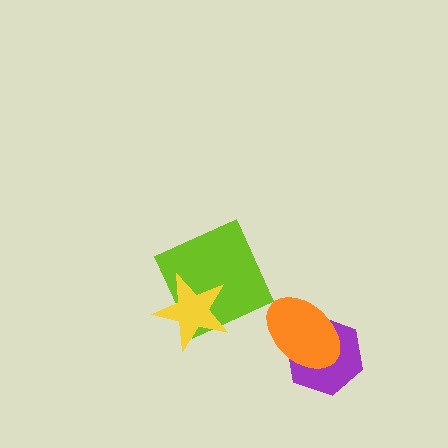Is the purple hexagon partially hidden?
Yes, it is partially covered by another shape.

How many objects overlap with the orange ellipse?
1 object overlaps with the orange ellipse.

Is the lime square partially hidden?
Yes, it is partially covered by another shape.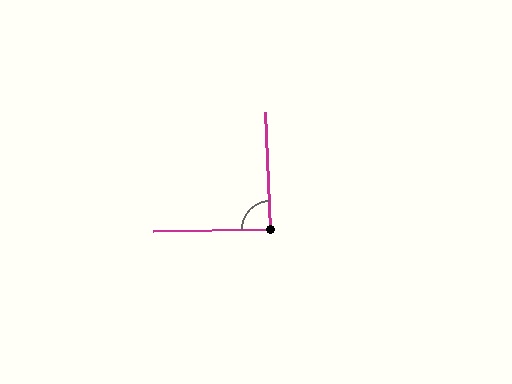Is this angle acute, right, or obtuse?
It is approximately a right angle.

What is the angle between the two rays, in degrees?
Approximately 88 degrees.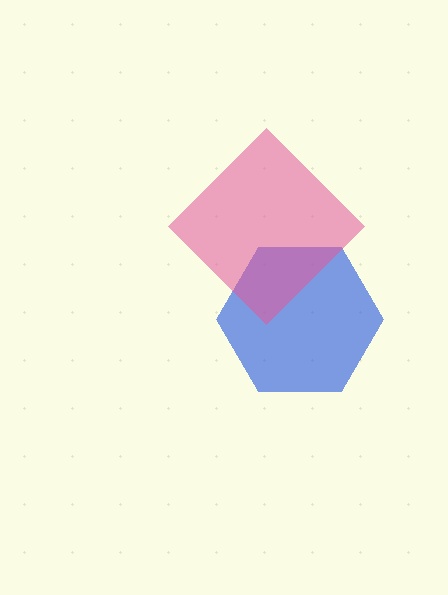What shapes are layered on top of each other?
The layered shapes are: a blue hexagon, a pink diamond.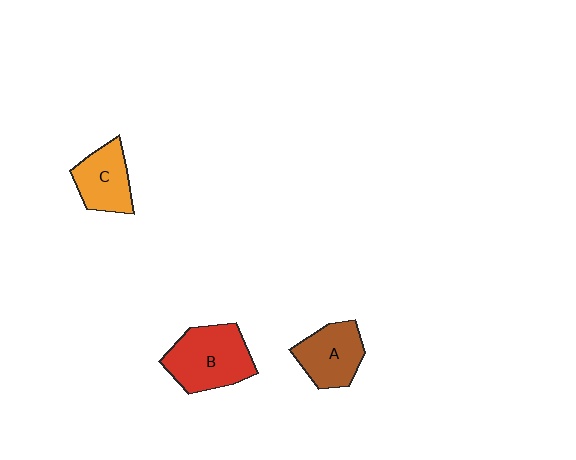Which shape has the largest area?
Shape B (red).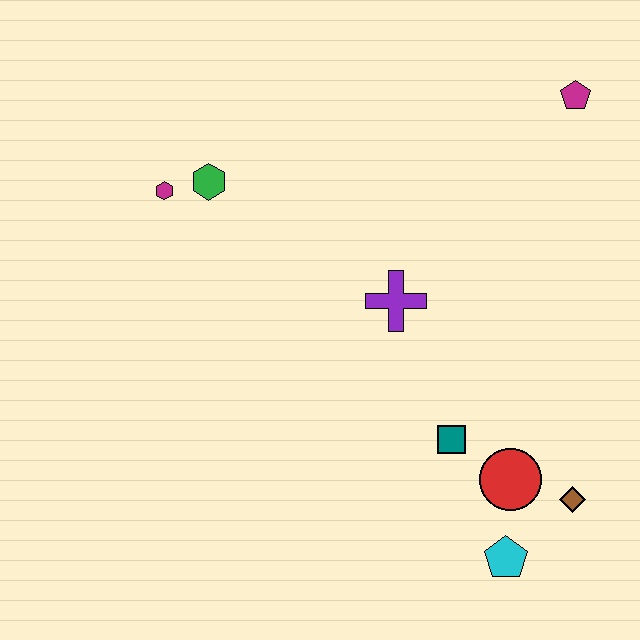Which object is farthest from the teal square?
The magenta hexagon is farthest from the teal square.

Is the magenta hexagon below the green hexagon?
Yes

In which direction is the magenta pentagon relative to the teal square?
The magenta pentagon is above the teal square.